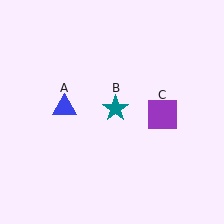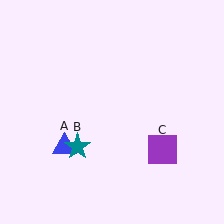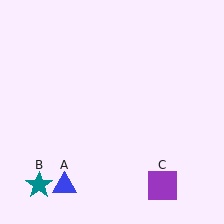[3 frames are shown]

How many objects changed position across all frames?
3 objects changed position: blue triangle (object A), teal star (object B), purple square (object C).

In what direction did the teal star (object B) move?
The teal star (object B) moved down and to the left.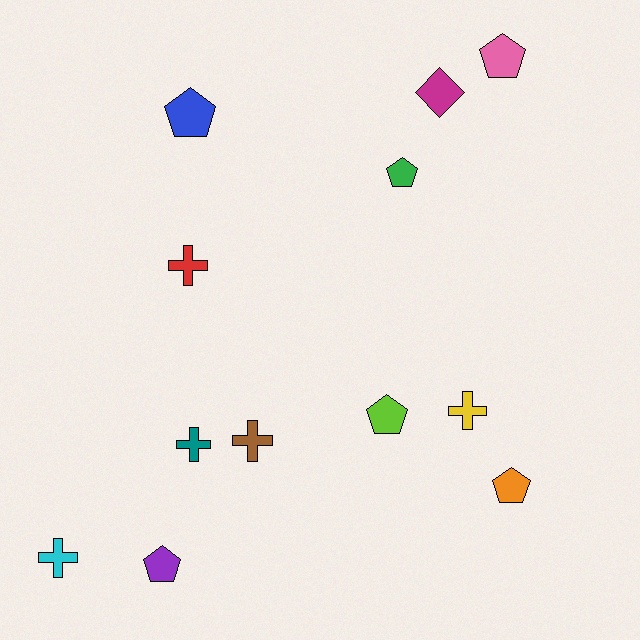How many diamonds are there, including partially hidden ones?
There is 1 diamond.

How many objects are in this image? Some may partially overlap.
There are 12 objects.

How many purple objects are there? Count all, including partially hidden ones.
There is 1 purple object.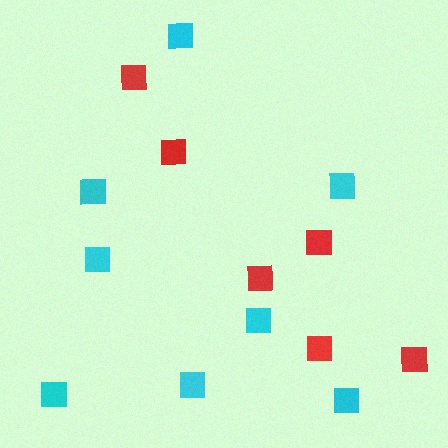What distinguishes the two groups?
There are 2 groups: one group of cyan squares (8) and one group of red squares (6).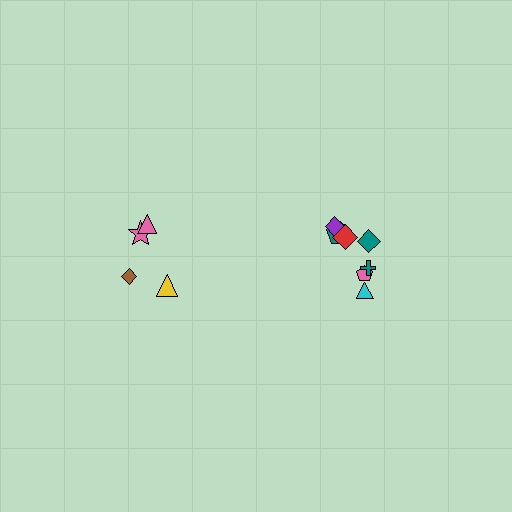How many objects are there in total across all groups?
There are 11 objects.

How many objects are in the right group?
There are 7 objects.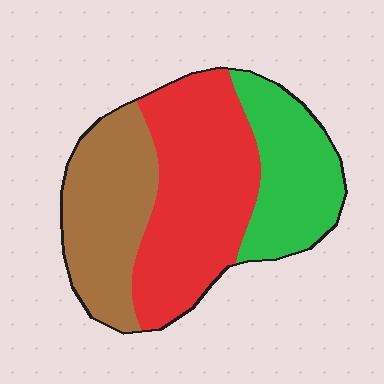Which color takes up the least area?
Green, at roughly 25%.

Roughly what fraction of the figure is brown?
Brown covers 30% of the figure.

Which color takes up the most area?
Red, at roughly 45%.